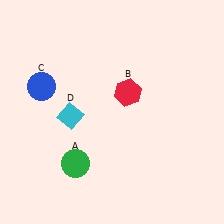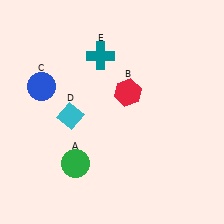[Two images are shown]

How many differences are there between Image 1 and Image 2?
There is 1 difference between the two images.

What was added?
A teal cross (E) was added in Image 2.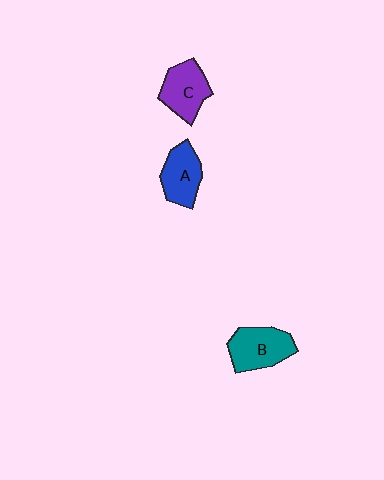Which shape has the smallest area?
Shape A (blue).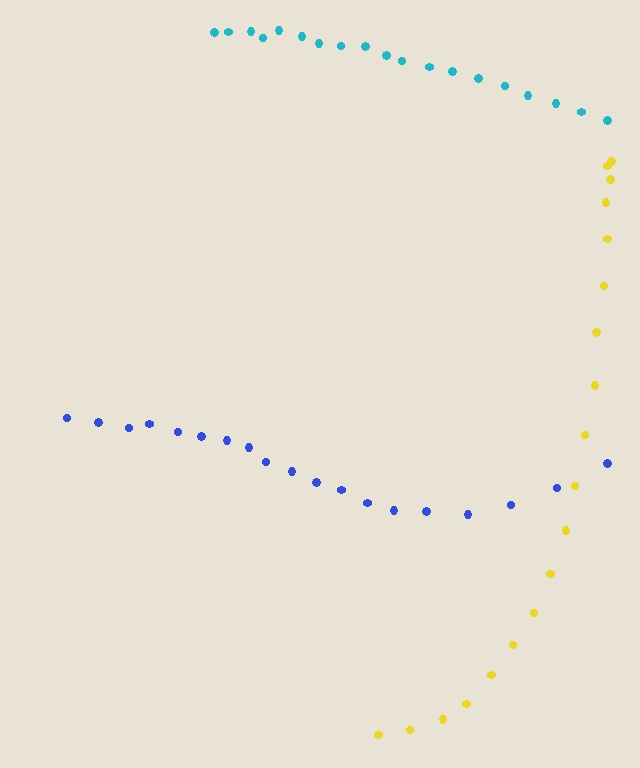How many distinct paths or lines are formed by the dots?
There are 3 distinct paths.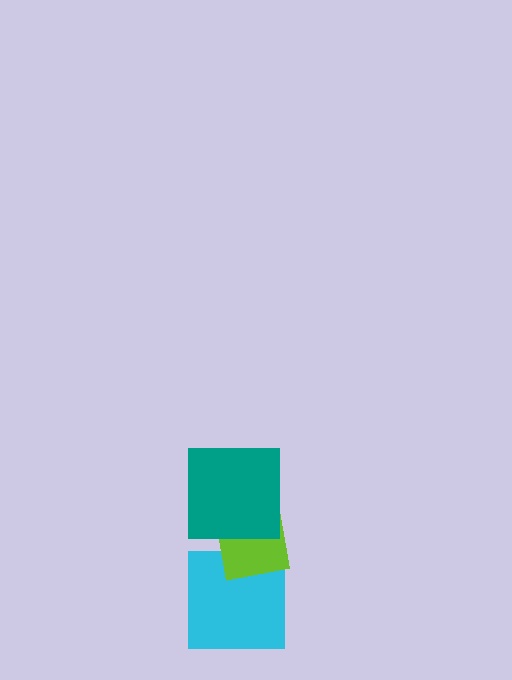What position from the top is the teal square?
The teal square is 1st from the top.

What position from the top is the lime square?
The lime square is 2nd from the top.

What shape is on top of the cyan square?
The lime square is on top of the cyan square.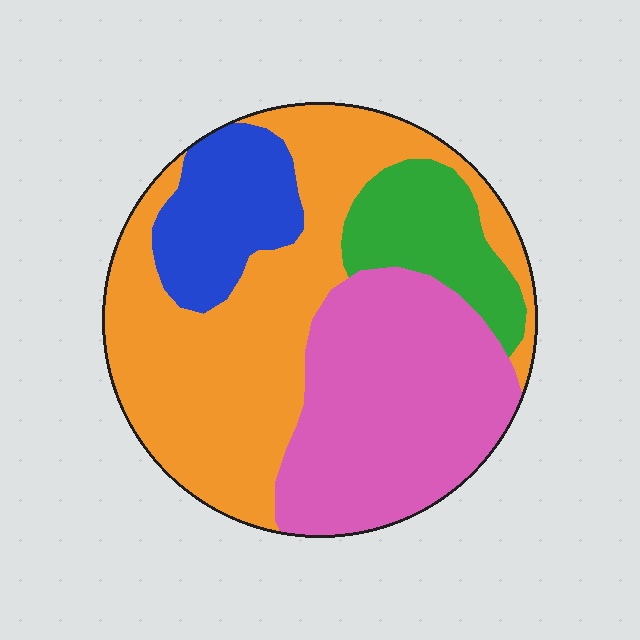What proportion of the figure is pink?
Pink covers around 30% of the figure.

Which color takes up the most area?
Orange, at roughly 45%.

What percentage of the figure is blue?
Blue takes up about one eighth (1/8) of the figure.